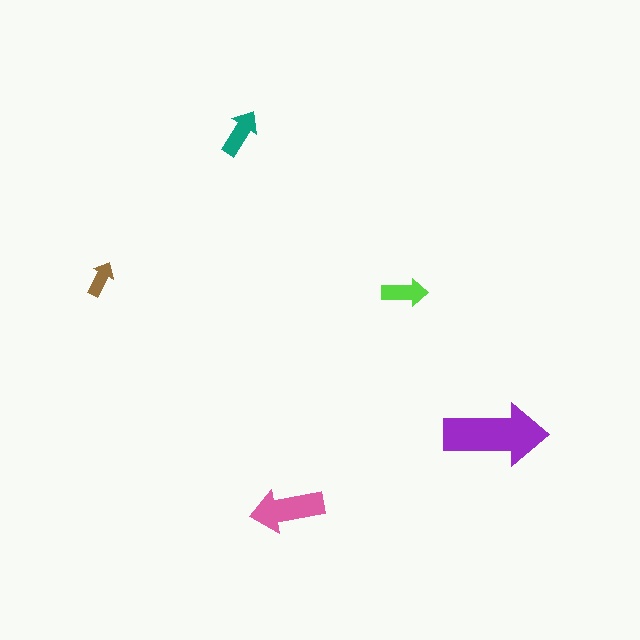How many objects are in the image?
There are 5 objects in the image.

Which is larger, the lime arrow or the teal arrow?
The teal one.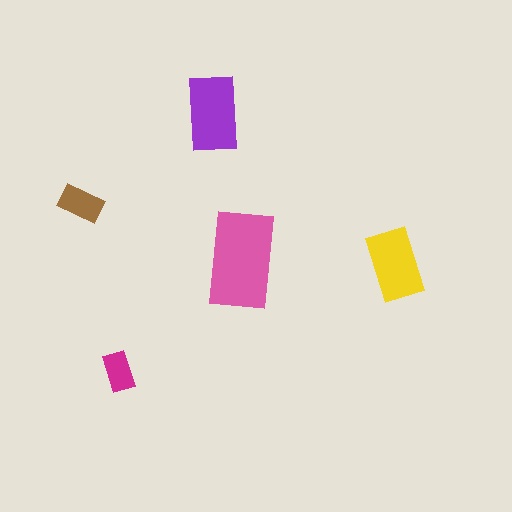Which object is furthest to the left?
The brown rectangle is leftmost.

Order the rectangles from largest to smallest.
the pink one, the purple one, the yellow one, the brown one, the magenta one.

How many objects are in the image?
There are 5 objects in the image.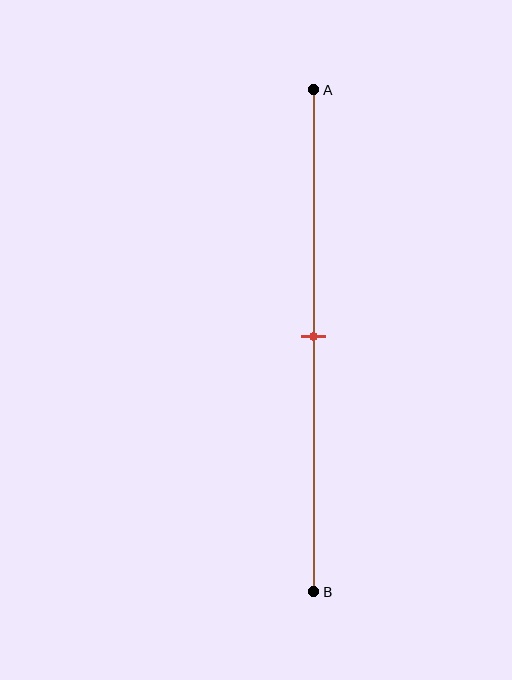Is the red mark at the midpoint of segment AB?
Yes, the mark is approximately at the midpoint.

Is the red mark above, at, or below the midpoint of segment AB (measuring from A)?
The red mark is approximately at the midpoint of segment AB.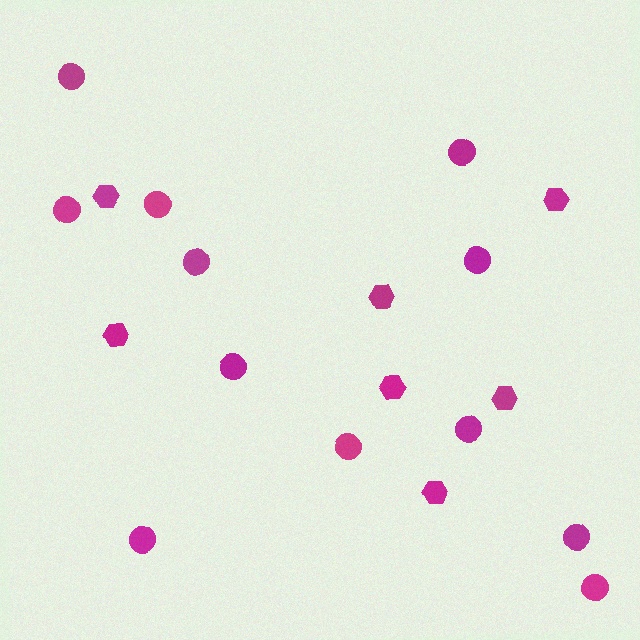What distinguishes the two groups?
There are 2 groups: one group of hexagons (7) and one group of circles (12).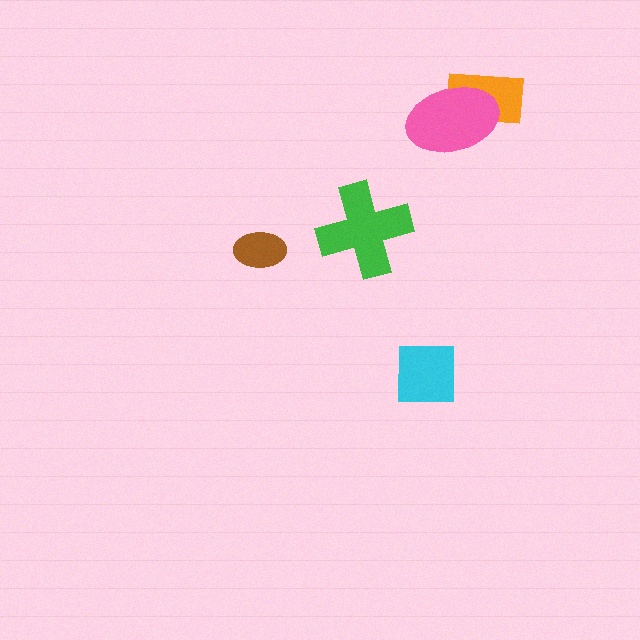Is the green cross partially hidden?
No, no other shape covers it.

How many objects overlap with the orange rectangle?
1 object overlaps with the orange rectangle.